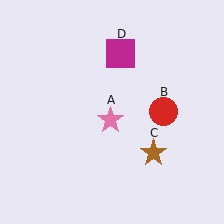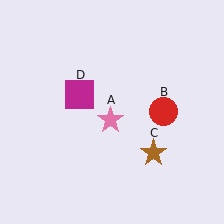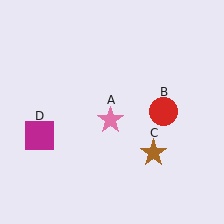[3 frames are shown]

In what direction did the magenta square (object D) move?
The magenta square (object D) moved down and to the left.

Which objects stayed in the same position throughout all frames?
Pink star (object A) and red circle (object B) and brown star (object C) remained stationary.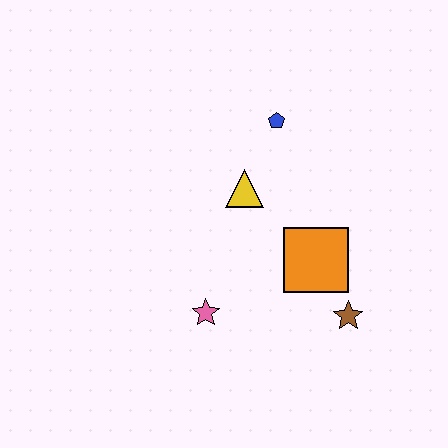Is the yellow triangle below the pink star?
No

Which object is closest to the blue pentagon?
The yellow triangle is closest to the blue pentagon.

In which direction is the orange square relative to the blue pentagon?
The orange square is below the blue pentagon.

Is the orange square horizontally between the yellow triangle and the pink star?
No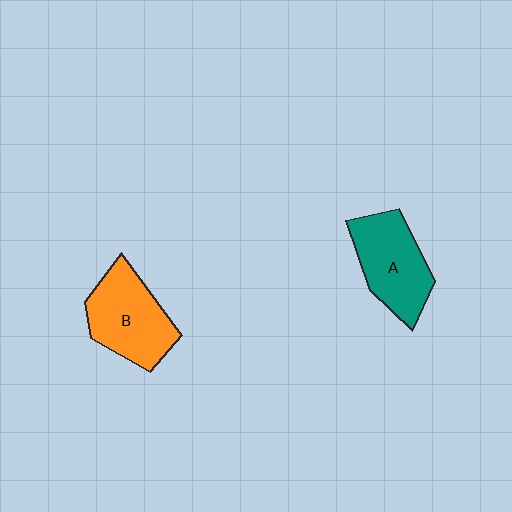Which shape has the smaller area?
Shape A (teal).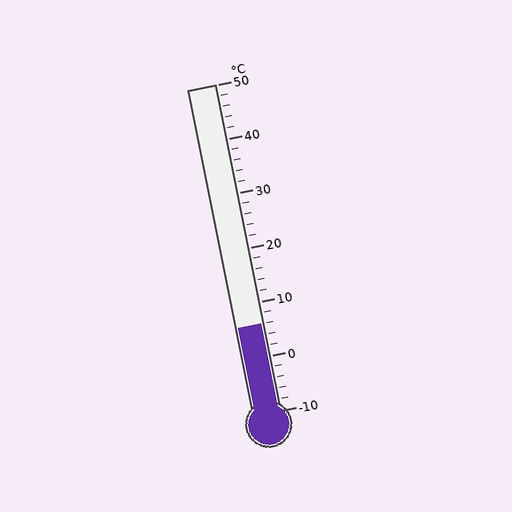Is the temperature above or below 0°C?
The temperature is above 0°C.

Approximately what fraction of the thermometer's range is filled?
The thermometer is filled to approximately 25% of its range.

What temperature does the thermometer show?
The thermometer shows approximately 6°C.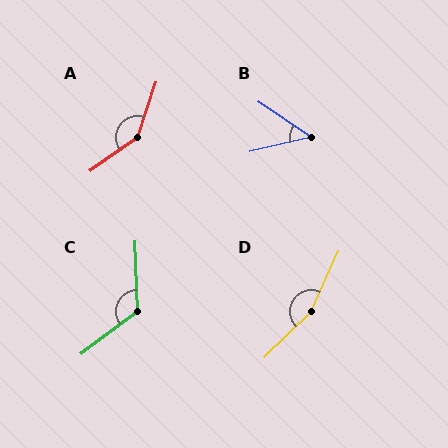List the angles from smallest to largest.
B (47°), C (125°), A (144°), D (159°).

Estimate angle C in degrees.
Approximately 125 degrees.